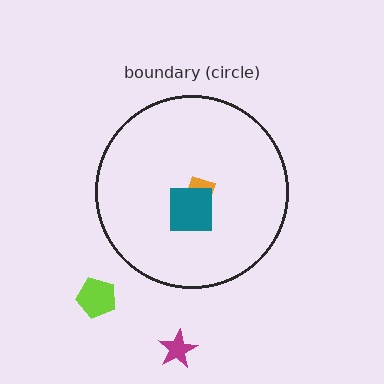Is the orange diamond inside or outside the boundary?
Inside.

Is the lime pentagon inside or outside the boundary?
Outside.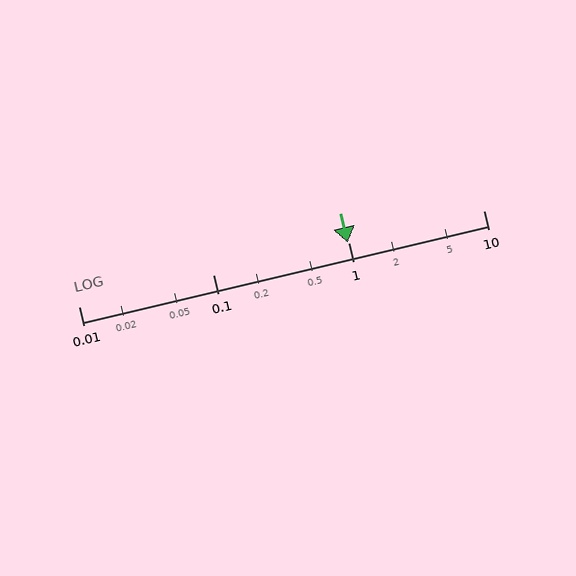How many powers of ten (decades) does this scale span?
The scale spans 3 decades, from 0.01 to 10.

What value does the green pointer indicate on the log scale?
The pointer indicates approximately 0.98.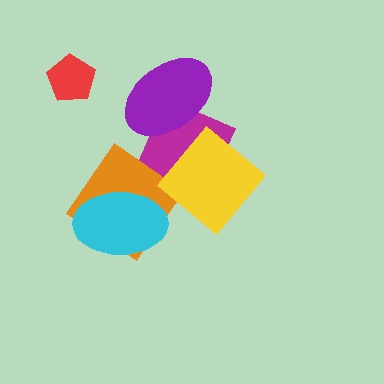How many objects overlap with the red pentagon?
0 objects overlap with the red pentagon.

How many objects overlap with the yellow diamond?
1 object overlaps with the yellow diamond.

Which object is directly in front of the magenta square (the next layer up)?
The purple ellipse is directly in front of the magenta square.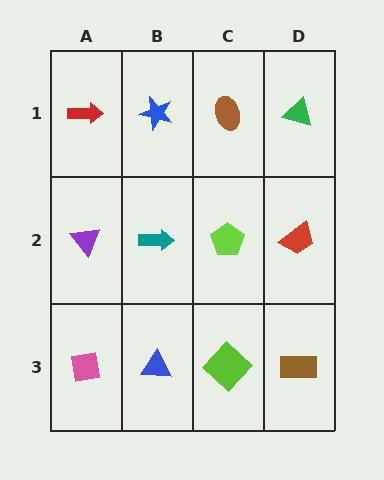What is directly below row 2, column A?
A pink square.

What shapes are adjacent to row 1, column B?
A teal arrow (row 2, column B), a red arrow (row 1, column A), a brown ellipse (row 1, column C).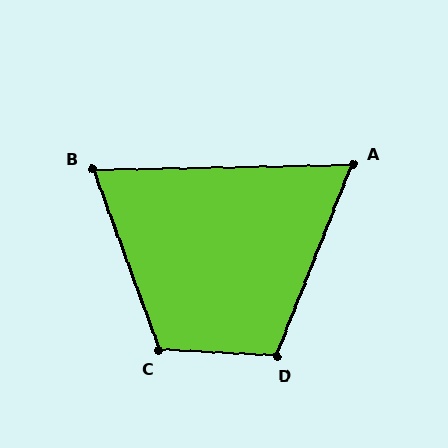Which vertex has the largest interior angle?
C, at approximately 113 degrees.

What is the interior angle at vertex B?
Approximately 71 degrees (acute).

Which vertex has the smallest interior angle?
A, at approximately 67 degrees.